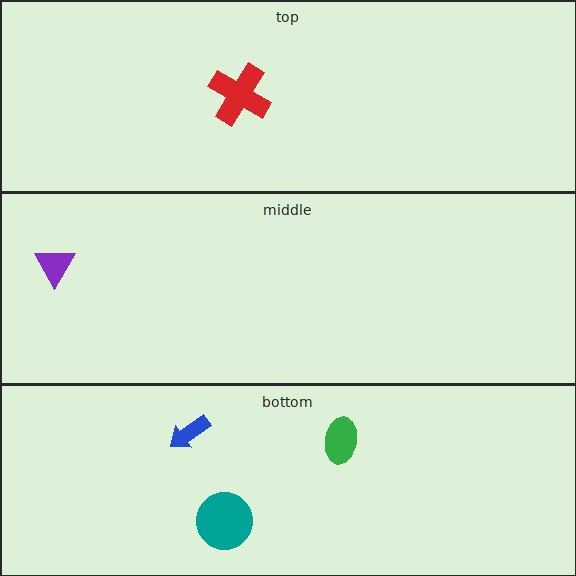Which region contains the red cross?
The top region.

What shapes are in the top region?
The red cross.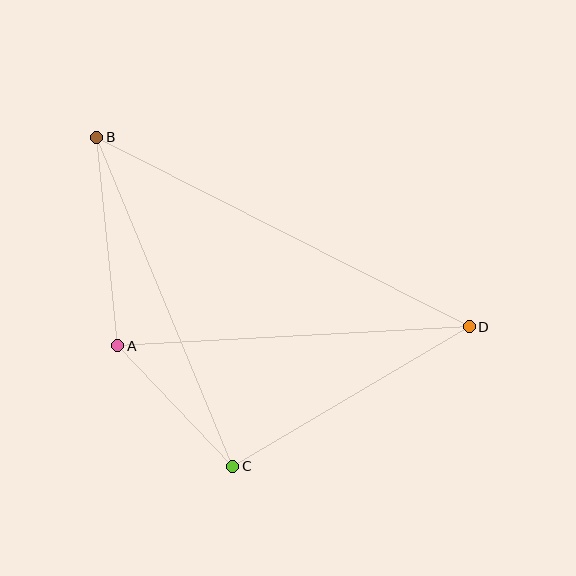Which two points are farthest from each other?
Points B and D are farthest from each other.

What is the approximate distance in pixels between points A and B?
The distance between A and B is approximately 210 pixels.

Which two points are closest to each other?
Points A and C are closest to each other.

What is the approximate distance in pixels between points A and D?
The distance between A and D is approximately 352 pixels.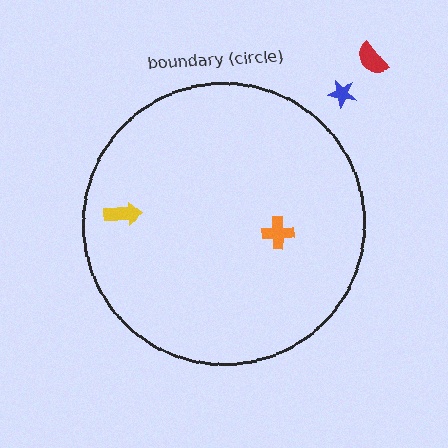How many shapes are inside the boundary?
2 inside, 2 outside.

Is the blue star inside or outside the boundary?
Outside.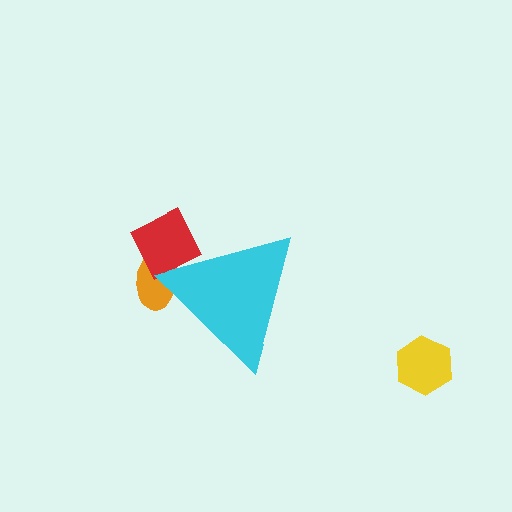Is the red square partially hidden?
Yes, the red square is partially hidden behind the cyan triangle.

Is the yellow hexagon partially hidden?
No, the yellow hexagon is fully visible.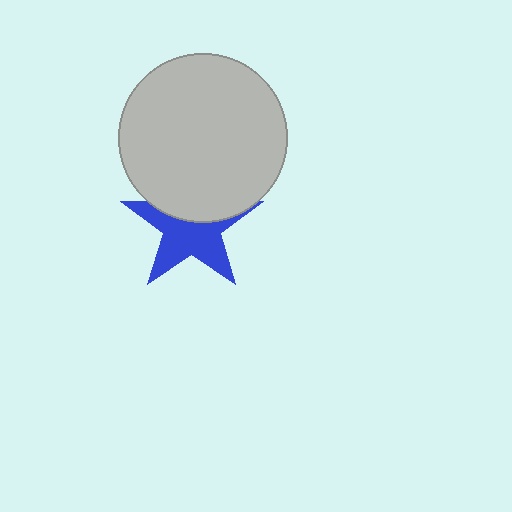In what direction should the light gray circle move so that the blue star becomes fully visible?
The light gray circle should move up. That is the shortest direction to clear the overlap and leave the blue star fully visible.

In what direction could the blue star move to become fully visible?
The blue star could move down. That would shift it out from behind the light gray circle entirely.